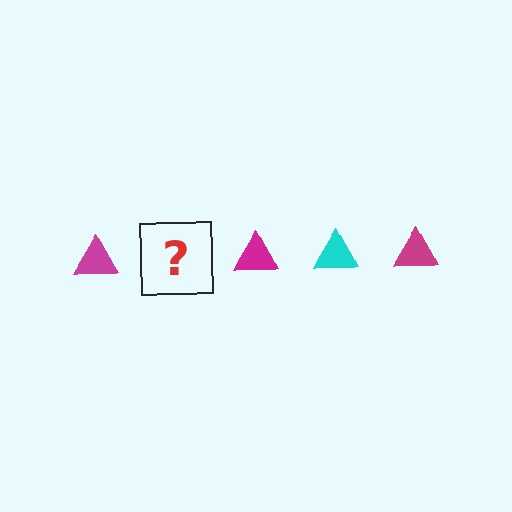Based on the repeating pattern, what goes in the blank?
The blank should be a cyan triangle.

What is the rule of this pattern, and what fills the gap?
The rule is that the pattern cycles through magenta, cyan triangles. The gap should be filled with a cyan triangle.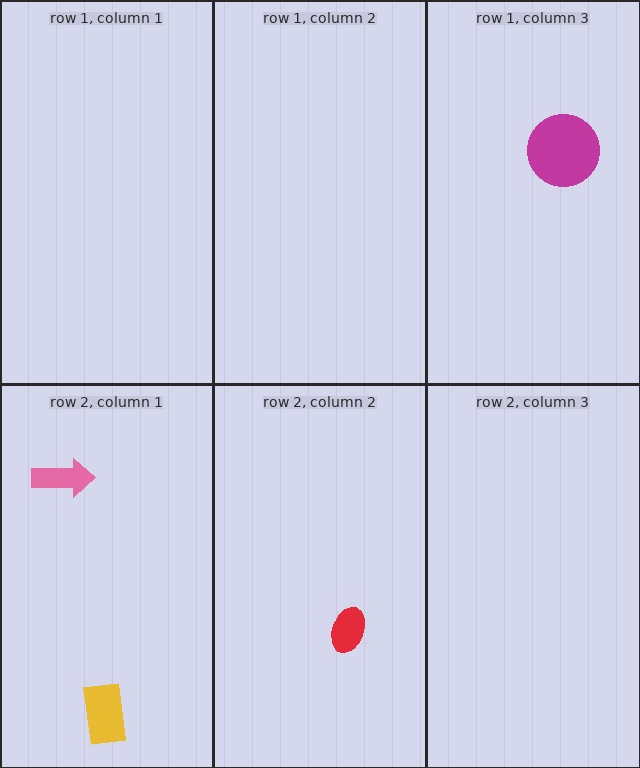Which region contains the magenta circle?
The row 1, column 3 region.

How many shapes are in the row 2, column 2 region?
1.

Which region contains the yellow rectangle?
The row 2, column 1 region.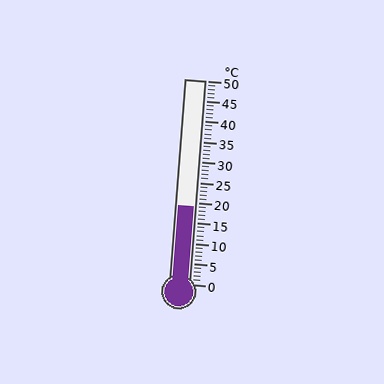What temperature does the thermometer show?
The thermometer shows approximately 19°C.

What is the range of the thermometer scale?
The thermometer scale ranges from 0°C to 50°C.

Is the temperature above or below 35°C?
The temperature is below 35°C.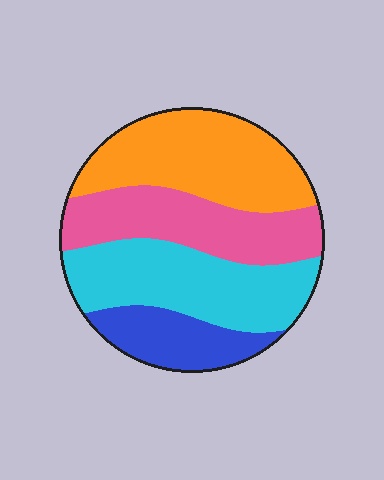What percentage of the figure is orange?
Orange covers roughly 30% of the figure.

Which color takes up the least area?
Blue, at roughly 15%.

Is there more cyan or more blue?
Cyan.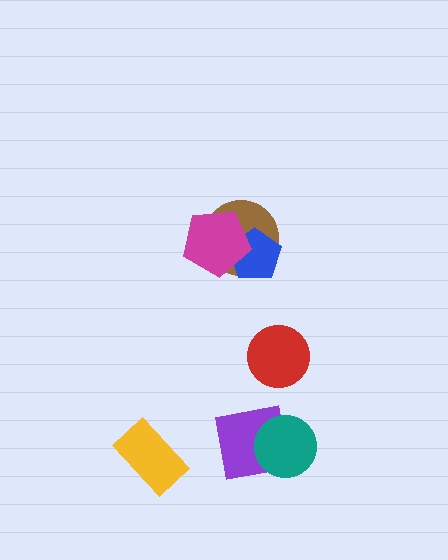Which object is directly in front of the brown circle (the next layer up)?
The blue pentagon is directly in front of the brown circle.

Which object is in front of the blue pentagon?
The magenta pentagon is in front of the blue pentagon.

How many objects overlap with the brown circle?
2 objects overlap with the brown circle.